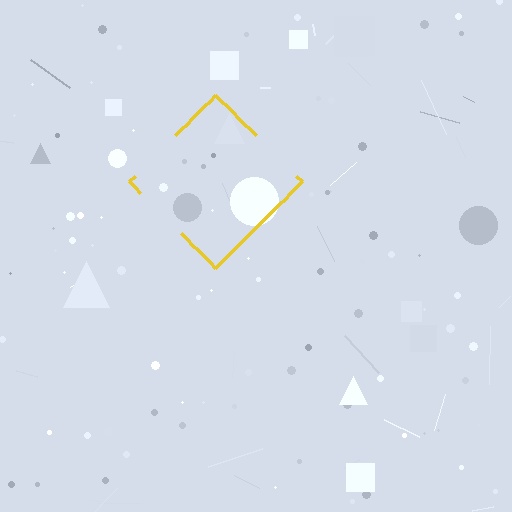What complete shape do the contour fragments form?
The contour fragments form a diamond.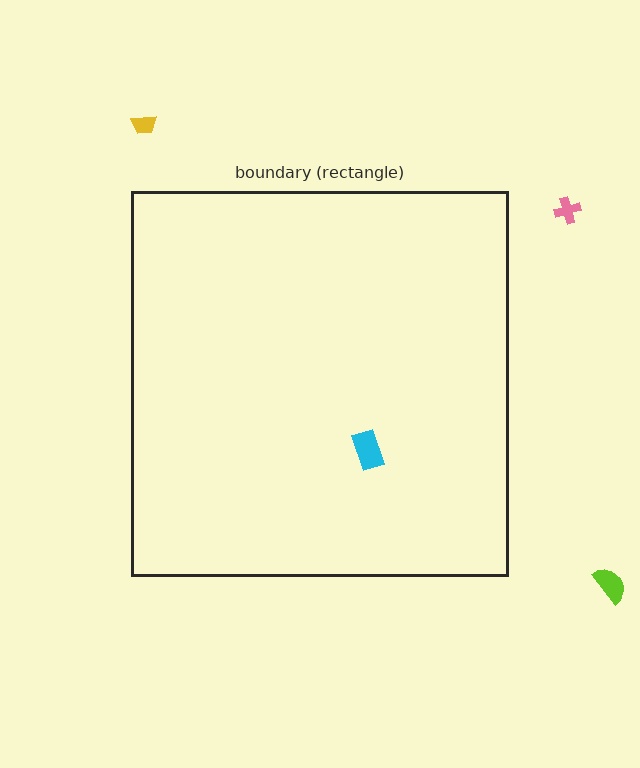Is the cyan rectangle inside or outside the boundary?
Inside.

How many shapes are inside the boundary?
1 inside, 3 outside.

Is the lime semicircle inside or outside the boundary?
Outside.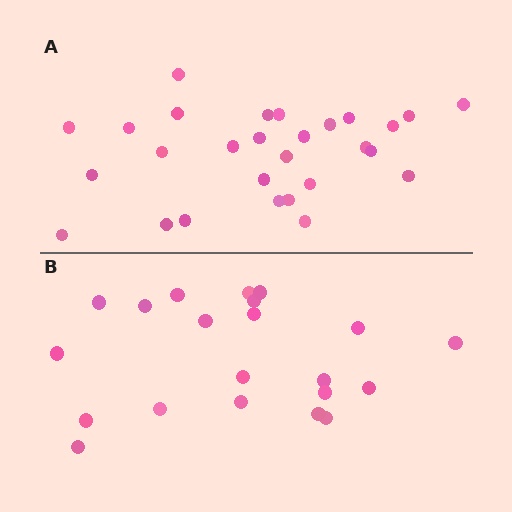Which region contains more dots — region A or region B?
Region A (the top region) has more dots.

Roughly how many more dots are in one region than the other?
Region A has roughly 8 or so more dots than region B.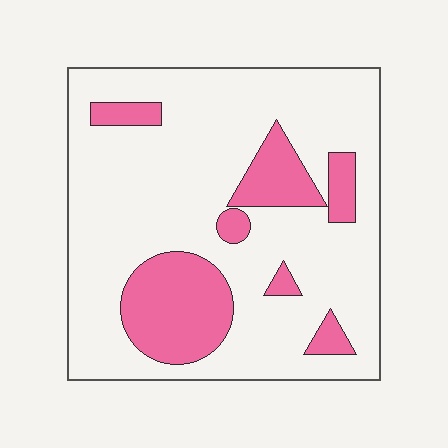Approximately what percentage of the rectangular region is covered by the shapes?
Approximately 20%.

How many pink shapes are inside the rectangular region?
7.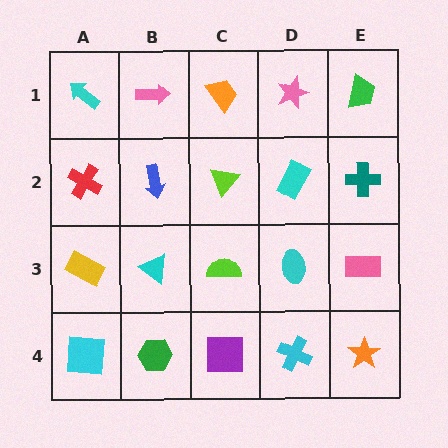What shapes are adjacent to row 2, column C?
An orange trapezoid (row 1, column C), a lime semicircle (row 3, column C), a blue arrow (row 2, column B), a cyan rectangle (row 2, column D).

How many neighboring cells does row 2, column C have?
4.